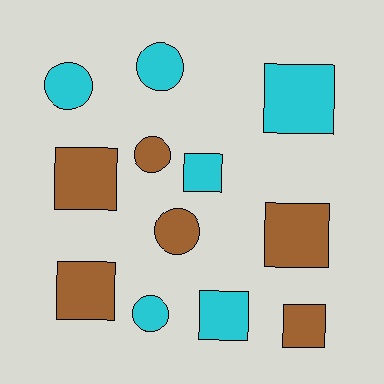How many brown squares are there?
There are 4 brown squares.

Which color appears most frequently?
Cyan, with 6 objects.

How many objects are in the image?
There are 12 objects.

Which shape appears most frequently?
Square, with 7 objects.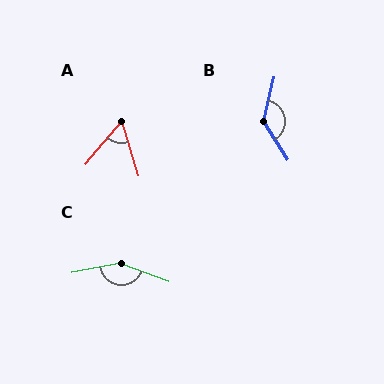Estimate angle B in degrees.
Approximately 134 degrees.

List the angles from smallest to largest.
A (57°), B (134°), C (149°).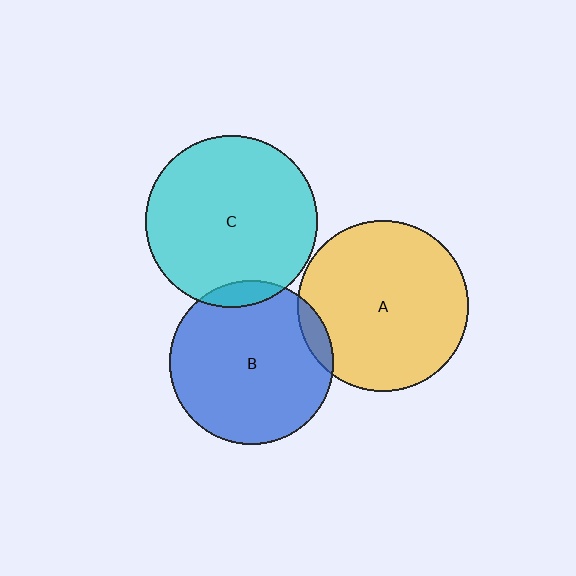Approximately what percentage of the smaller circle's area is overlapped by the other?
Approximately 5%.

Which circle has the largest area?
Circle C (cyan).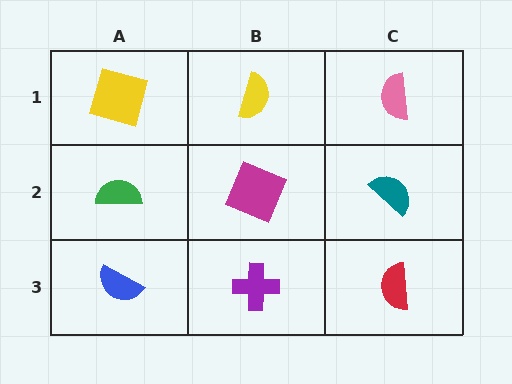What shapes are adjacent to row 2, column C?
A pink semicircle (row 1, column C), a red semicircle (row 3, column C), a magenta square (row 2, column B).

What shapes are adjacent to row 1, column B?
A magenta square (row 2, column B), a yellow square (row 1, column A), a pink semicircle (row 1, column C).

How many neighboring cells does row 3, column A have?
2.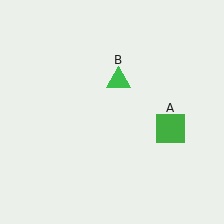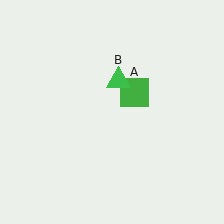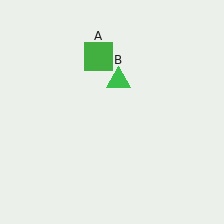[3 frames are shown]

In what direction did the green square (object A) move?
The green square (object A) moved up and to the left.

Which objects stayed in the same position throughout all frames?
Green triangle (object B) remained stationary.